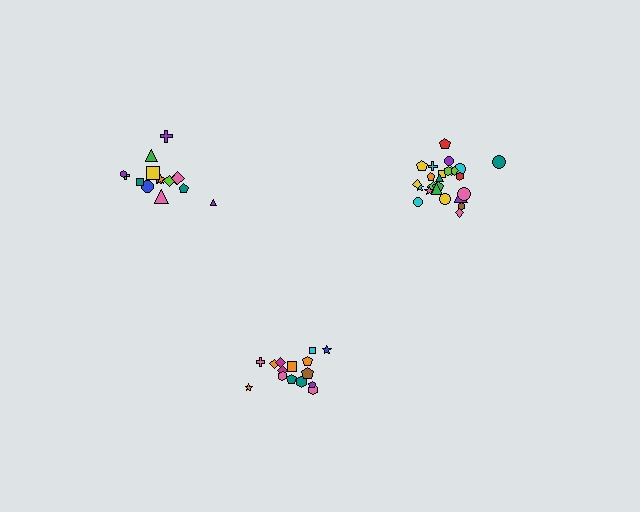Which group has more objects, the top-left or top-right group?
The top-right group.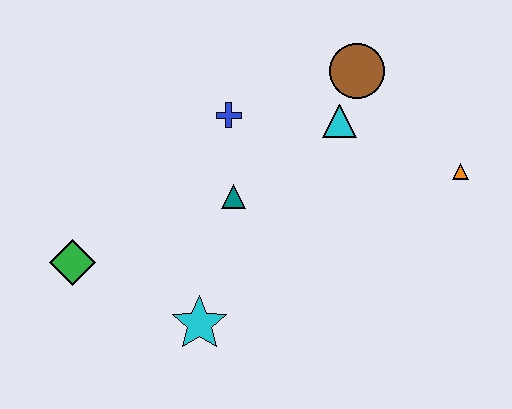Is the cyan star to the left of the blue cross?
Yes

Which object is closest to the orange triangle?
The cyan triangle is closest to the orange triangle.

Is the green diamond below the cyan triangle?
Yes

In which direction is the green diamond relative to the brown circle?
The green diamond is to the left of the brown circle.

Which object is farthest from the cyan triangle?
The green diamond is farthest from the cyan triangle.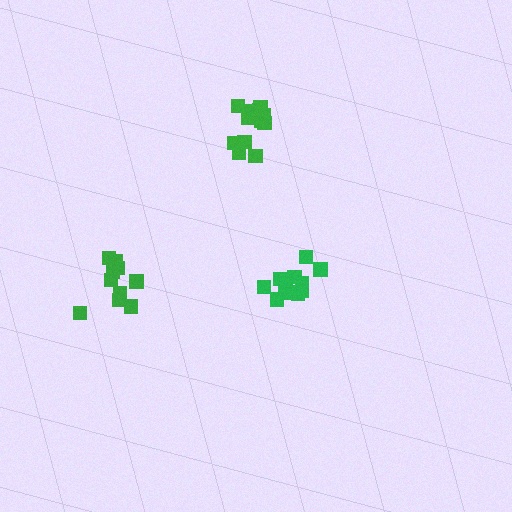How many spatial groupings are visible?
There are 3 spatial groupings.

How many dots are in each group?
Group 1: 11 dots, Group 2: 12 dots, Group 3: 10 dots (33 total).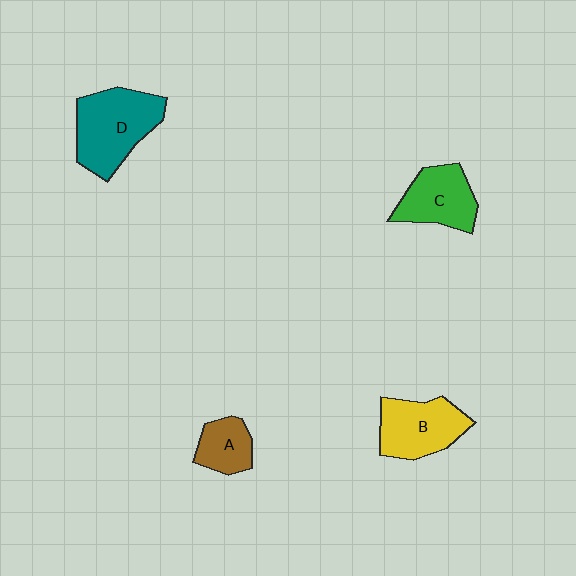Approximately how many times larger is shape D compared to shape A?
Approximately 2.1 times.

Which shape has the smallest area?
Shape A (brown).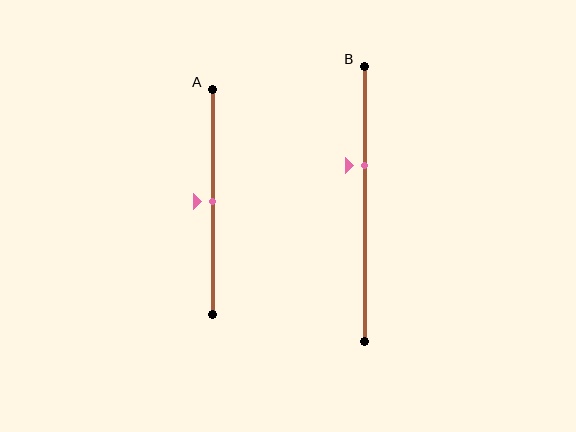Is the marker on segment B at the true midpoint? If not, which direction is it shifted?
No, the marker on segment B is shifted upward by about 14% of the segment length.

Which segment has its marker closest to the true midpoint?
Segment A has its marker closest to the true midpoint.